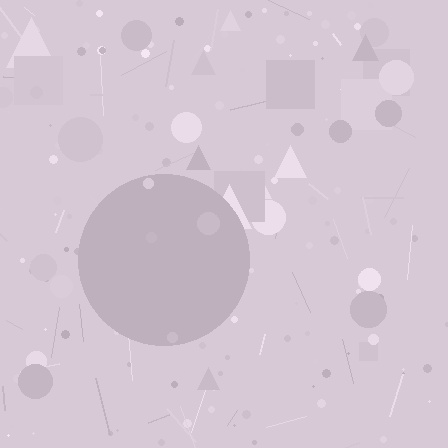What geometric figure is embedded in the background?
A circle is embedded in the background.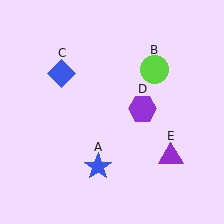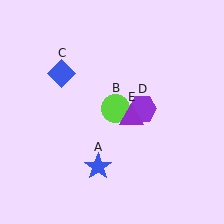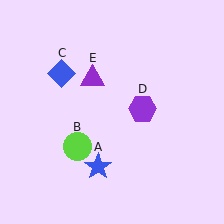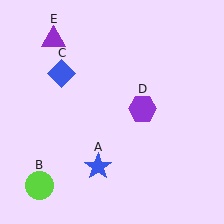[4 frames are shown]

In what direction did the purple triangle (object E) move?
The purple triangle (object E) moved up and to the left.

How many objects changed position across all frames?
2 objects changed position: lime circle (object B), purple triangle (object E).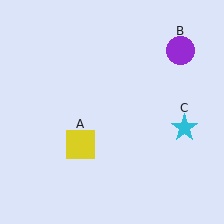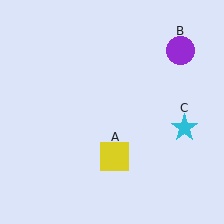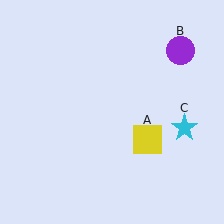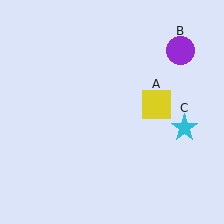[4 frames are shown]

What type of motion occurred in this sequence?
The yellow square (object A) rotated counterclockwise around the center of the scene.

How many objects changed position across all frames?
1 object changed position: yellow square (object A).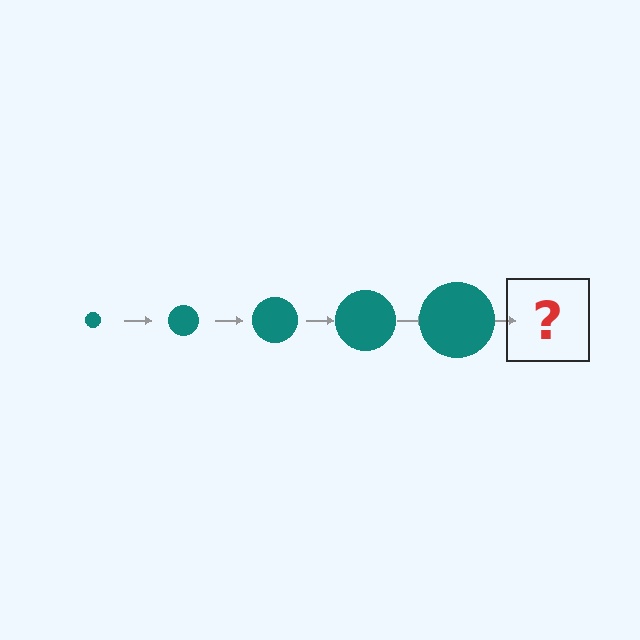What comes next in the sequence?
The next element should be a teal circle, larger than the previous one.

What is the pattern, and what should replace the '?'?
The pattern is that the circle gets progressively larger each step. The '?' should be a teal circle, larger than the previous one.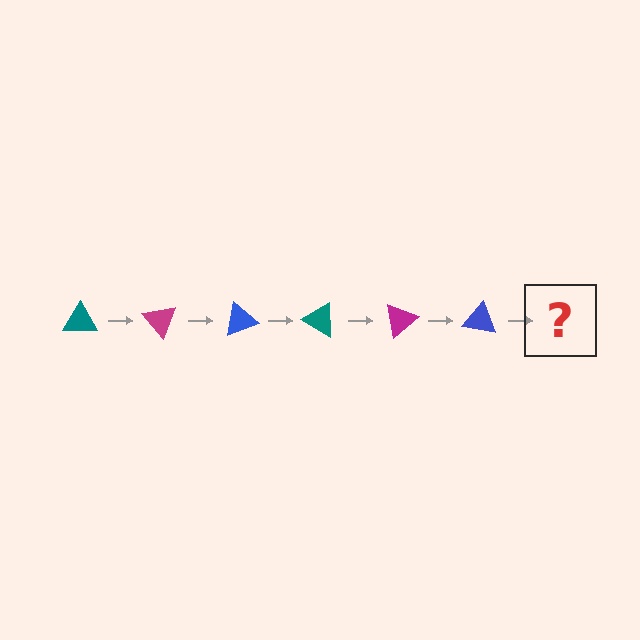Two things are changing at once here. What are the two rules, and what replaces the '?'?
The two rules are that it rotates 50 degrees each step and the color cycles through teal, magenta, and blue. The '?' should be a teal triangle, rotated 300 degrees from the start.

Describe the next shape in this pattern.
It should be a teal triangle, rotated 300 degrees from the start.